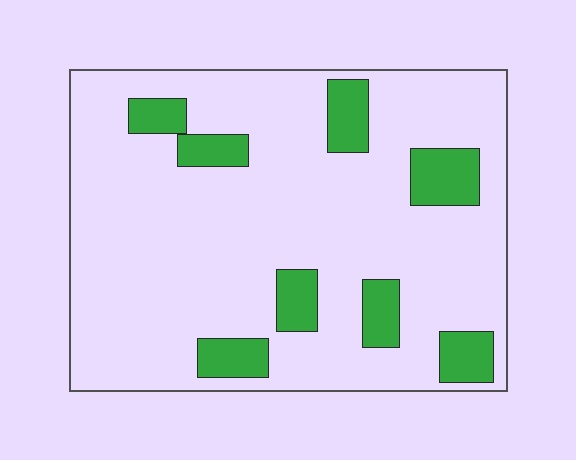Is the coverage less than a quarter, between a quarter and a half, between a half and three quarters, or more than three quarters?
Less than a quarter.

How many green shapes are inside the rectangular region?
8.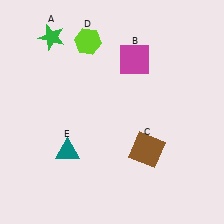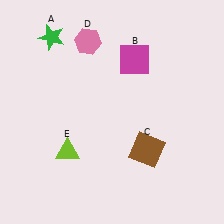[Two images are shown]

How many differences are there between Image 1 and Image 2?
There are 2 differences between the two images.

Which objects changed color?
D changed from lime to pink. E changed from teal to lime.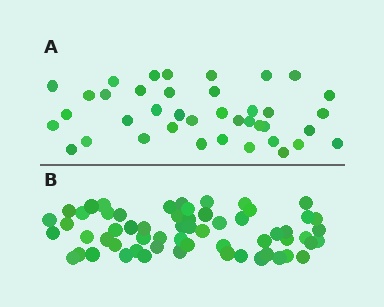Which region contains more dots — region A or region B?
Region B (the bottom region) has more dots.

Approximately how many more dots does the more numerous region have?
Region B has approximately 20 more dots than region A.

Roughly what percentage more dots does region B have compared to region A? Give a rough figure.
About 55% more.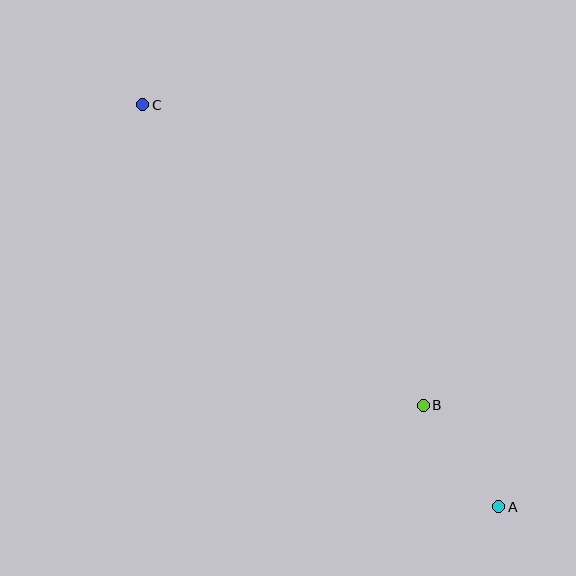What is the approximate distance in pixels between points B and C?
The distance between B and C is approximately 411 pixels.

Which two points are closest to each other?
Points A and B are closest to each other.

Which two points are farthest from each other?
Points A and C are farthest from each other.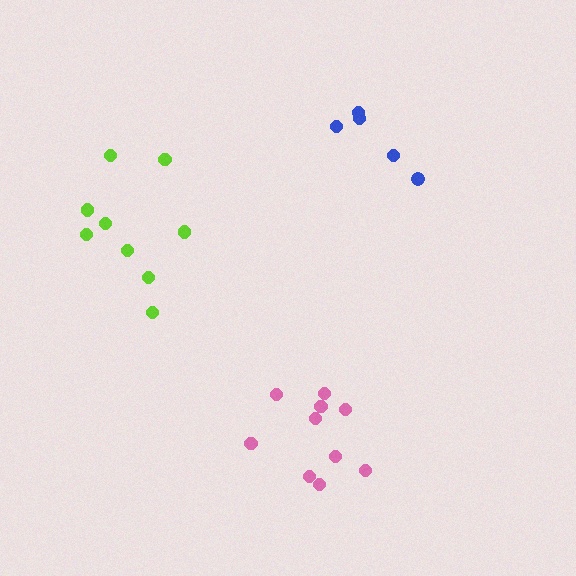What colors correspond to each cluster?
The clusters are colored: blue, pink, lime.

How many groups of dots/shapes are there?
There are 3 groups.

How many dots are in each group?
Group 1: 5 dots, Group 2: 10 dots, Group 3: 9 dots (24 total).